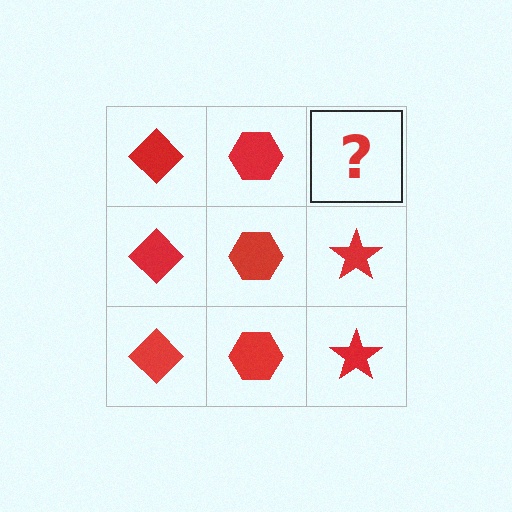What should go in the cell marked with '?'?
The missing cell should contain a red star.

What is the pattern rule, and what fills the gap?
The rule is that each column has a consistent shape. The gap should be filled with a red star.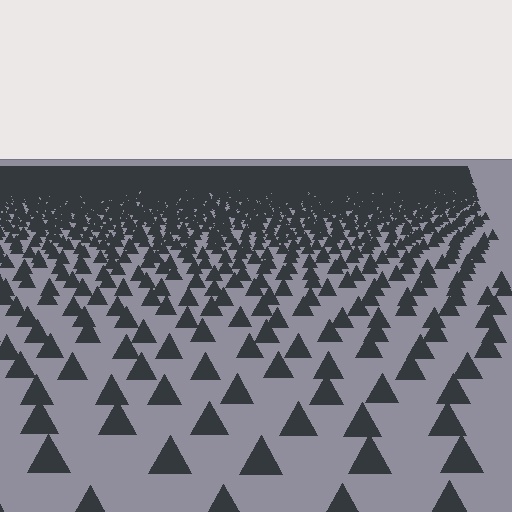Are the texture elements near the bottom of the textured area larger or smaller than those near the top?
Larger. Near the bottom, elements are closer to the viewer and appear at a bigger on-screen size.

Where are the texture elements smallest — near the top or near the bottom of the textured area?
Near the top.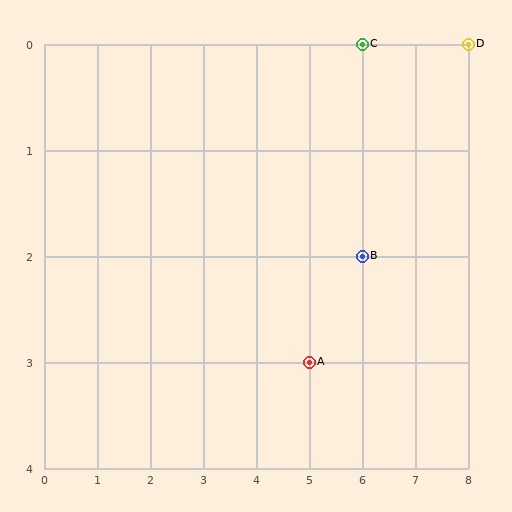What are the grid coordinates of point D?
Point D is at grid coordinates (8, 0).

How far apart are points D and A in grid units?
Points D and A are 3 columns and 3 rows apart (about 4.2 grid units diagonally).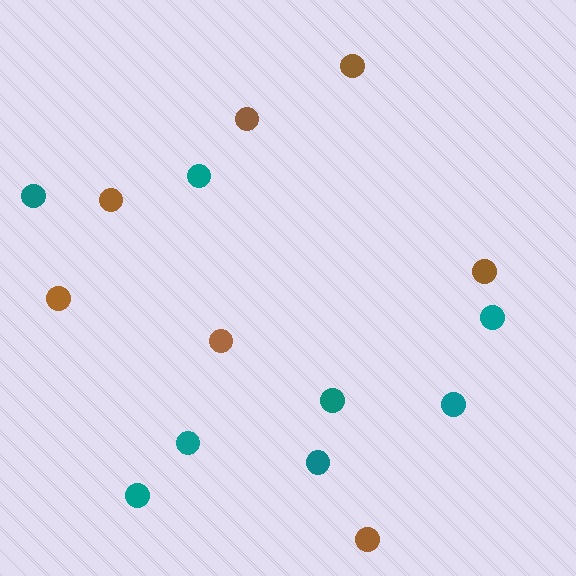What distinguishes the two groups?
There are 2 groups: one group of brown circles (7) and one group of teal circles (8).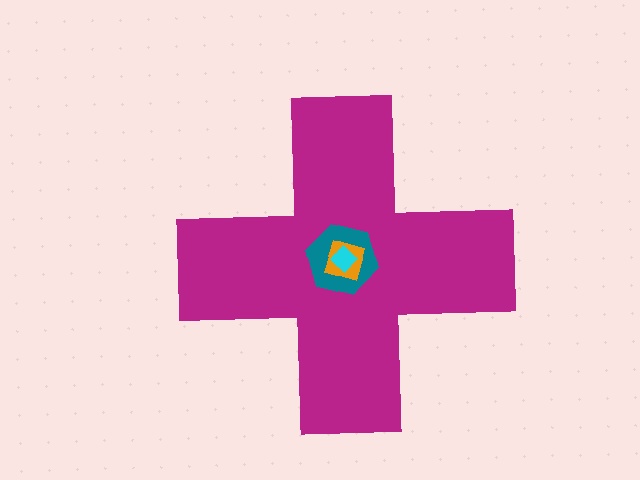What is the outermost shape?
The magenta cross.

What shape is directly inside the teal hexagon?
The orange square.